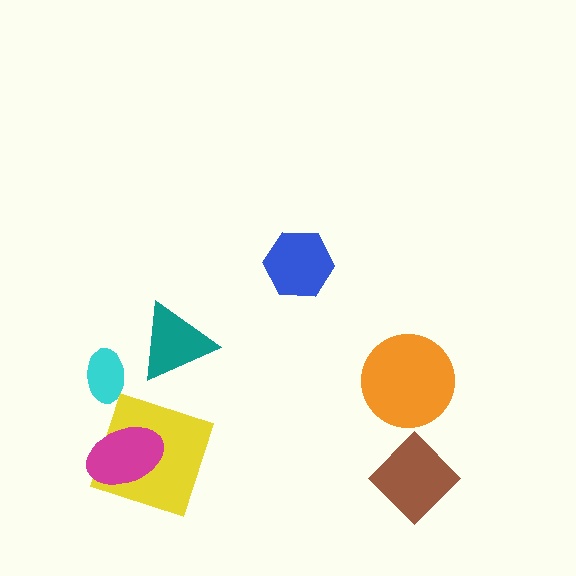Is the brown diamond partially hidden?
No, no other shape covers it.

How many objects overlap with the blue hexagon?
0 objects overlap with the blue hexagon.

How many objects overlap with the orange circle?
0 objects overlap with the orange circle.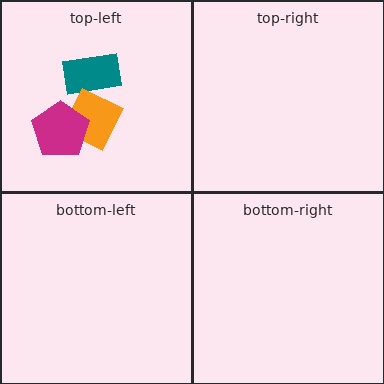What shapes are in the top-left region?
The teal rectangle, the orange diamond, the magenta pentagon.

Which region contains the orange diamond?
The top-left region.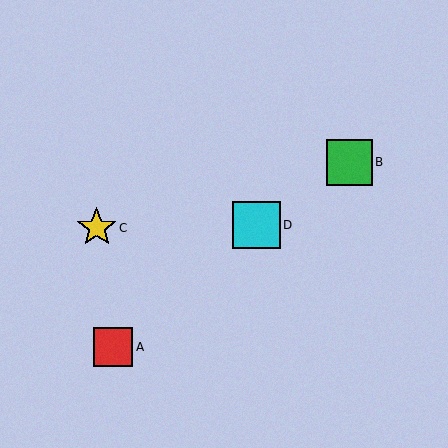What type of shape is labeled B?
Shape B is a green square.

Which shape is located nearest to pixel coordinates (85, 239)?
The yellow star (labeled C) at (97, 228) is nearest to that location.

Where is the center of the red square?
The center of the red square is at (113, 347).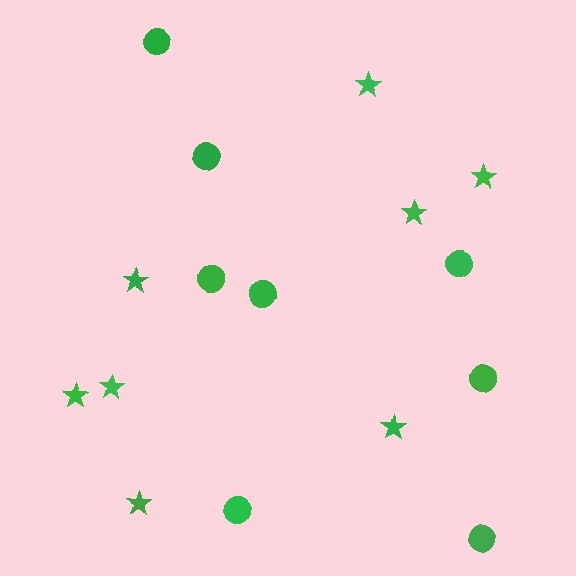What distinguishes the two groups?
There are 2 groups: one group of stars (8) and one group of circles (8).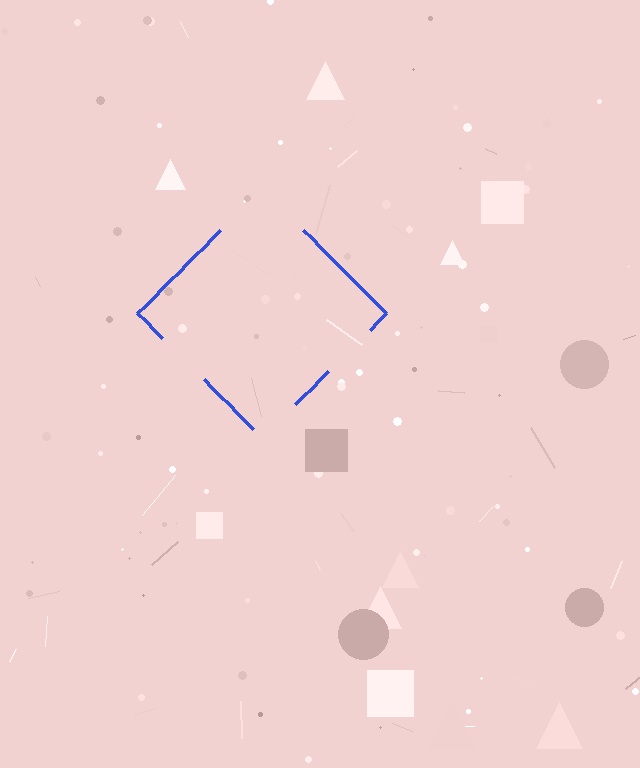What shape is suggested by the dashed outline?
The dashed outline suggests a diamond.